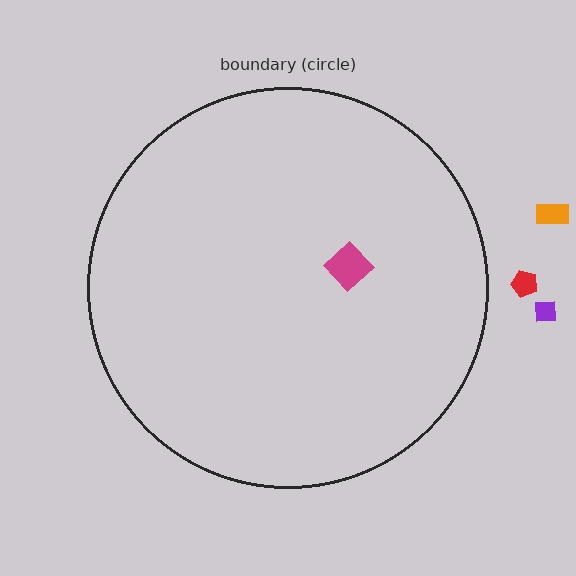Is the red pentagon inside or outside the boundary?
Outside.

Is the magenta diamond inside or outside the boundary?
Inside.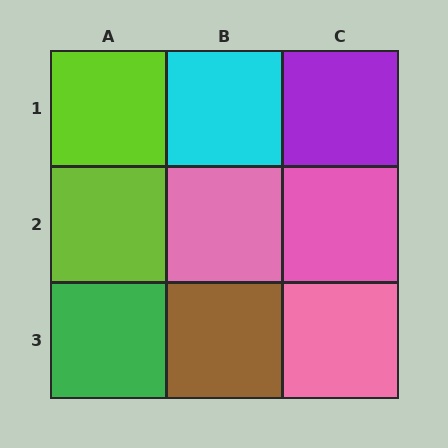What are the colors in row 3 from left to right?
Green, brown, pink.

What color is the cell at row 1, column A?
Lime.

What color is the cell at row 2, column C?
Pink.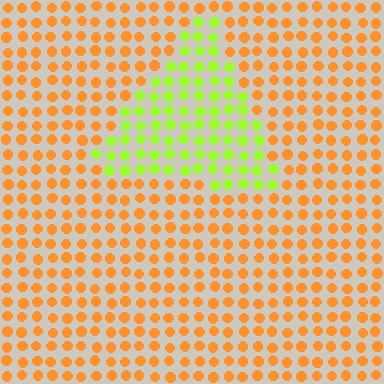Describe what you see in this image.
The image is filled with small orange elements in a uniform arrangement. A triangle-shaped region is visible where the elements are tinted to a slightly different hue, forming a subtle color boundary.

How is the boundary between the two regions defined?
The boundary is defined purely by a slight shift in hue (about 60 degrees). Spacing, size, and orientation are identical on both sides.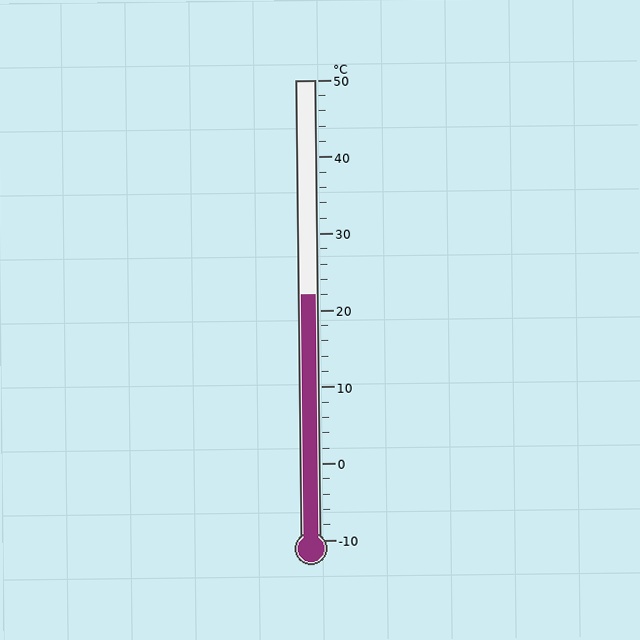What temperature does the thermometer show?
The thermometer shows approximately 22°C.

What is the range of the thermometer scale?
The thermometer scale ranges from -10°C to 50°C.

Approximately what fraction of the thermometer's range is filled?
The thermometer is filled to approximately 55% of its range.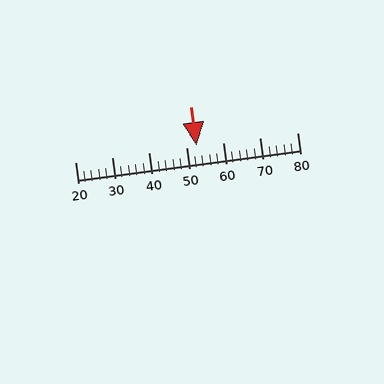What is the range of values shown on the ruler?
The ruler shows values from 20 to 80.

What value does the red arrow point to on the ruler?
The red arrow points to approximately 53.